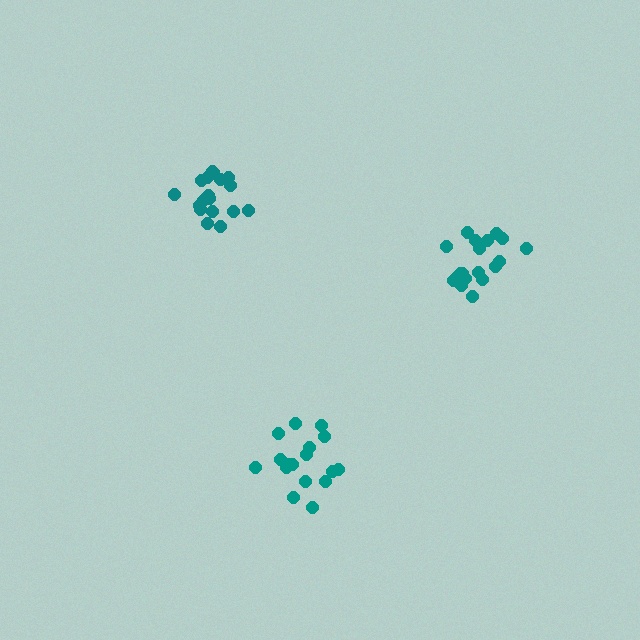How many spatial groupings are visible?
There are 3 spatial groupings.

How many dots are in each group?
Group 1: 17 dots, Group 2: 19 dots, Group 3: 18 dots (54 total).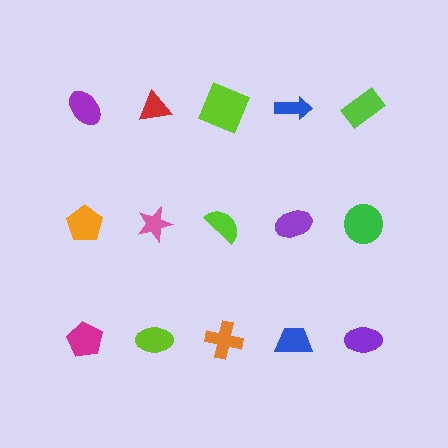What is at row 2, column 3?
A lime semicircle.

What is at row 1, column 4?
A blue arrow.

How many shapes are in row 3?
5 shapes.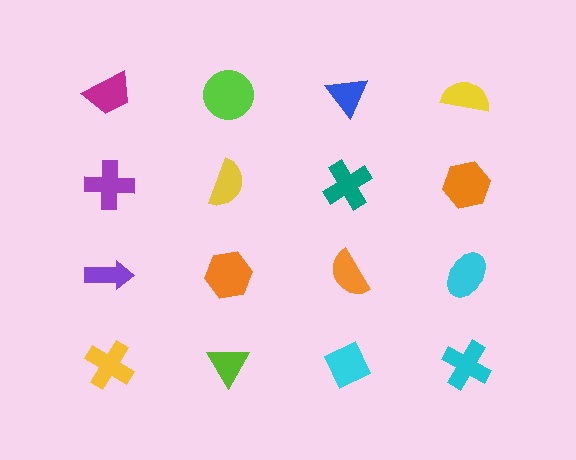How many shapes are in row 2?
4 shapes.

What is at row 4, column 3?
A cyan diamond.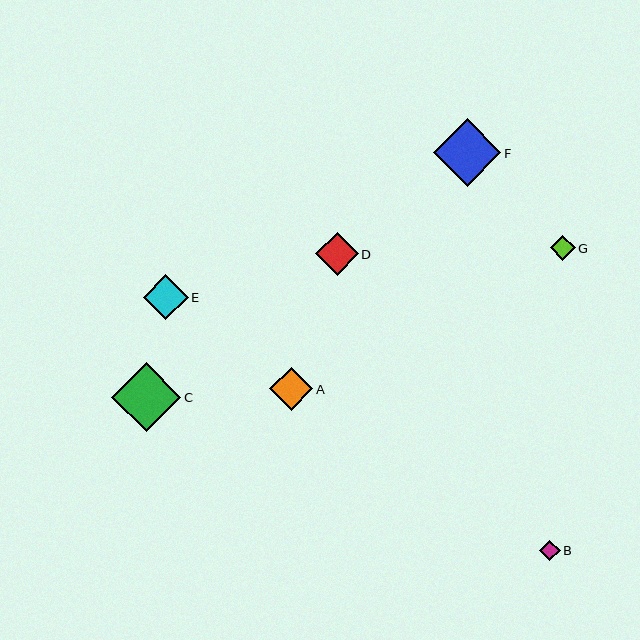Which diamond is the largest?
Diamond C is the largest with a size of approximately 69 pixels.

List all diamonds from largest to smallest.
From largest to smallest: C, F, E, A, D, G, B.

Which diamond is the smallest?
Diamond B is the smallest with a size of approximately 20 pixels.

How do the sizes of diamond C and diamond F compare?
Diamond C and diamond F are approximately the same size.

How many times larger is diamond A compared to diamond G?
Diamond A is approximately 1.8 times the size of diamond G.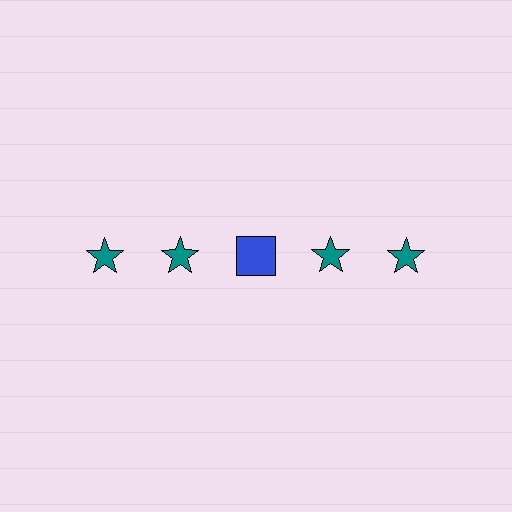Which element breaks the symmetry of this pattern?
The blue square in the top row, center column breaks the symmetry. All other shapes are teal stars.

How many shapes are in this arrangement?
There are 5 shapes arranged in a grid pattern.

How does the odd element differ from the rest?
It differs in both color (blue instead of teal) and shape (square instead of star).